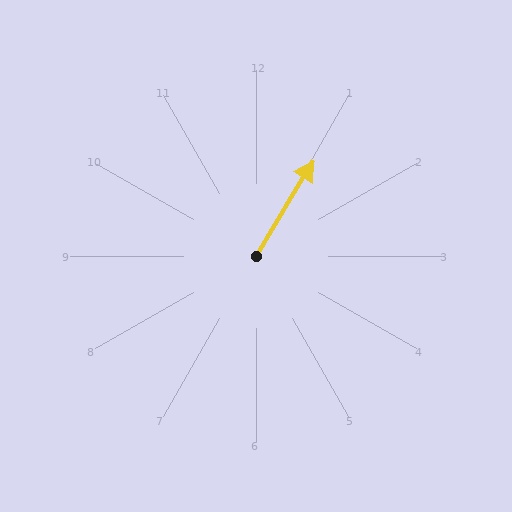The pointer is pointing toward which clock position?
Roughly 1 o'clock.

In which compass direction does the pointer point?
Northeast.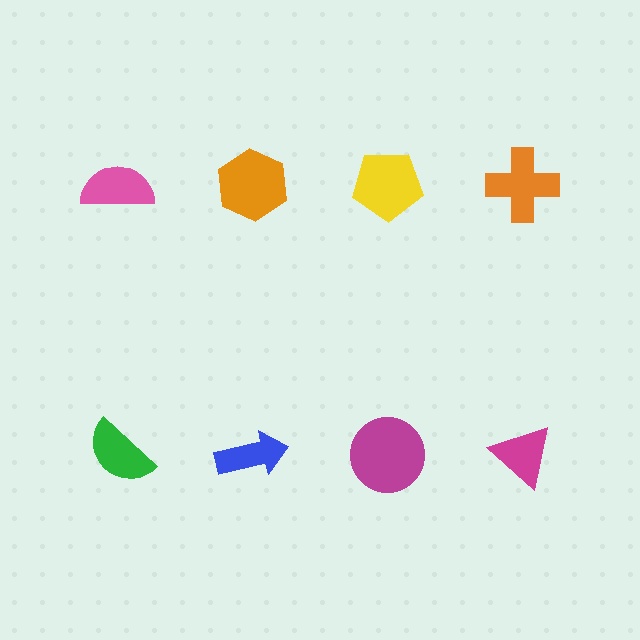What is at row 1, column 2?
An orange hexagon.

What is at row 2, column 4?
A magenta triangle.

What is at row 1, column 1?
A pink semicircle.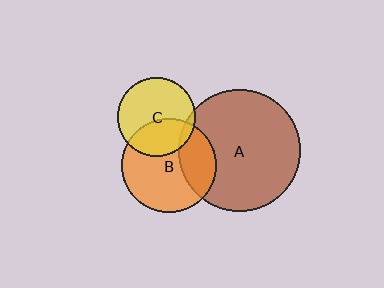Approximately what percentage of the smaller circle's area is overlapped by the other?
Approximately 35%.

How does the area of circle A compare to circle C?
Approximately 2.4 times.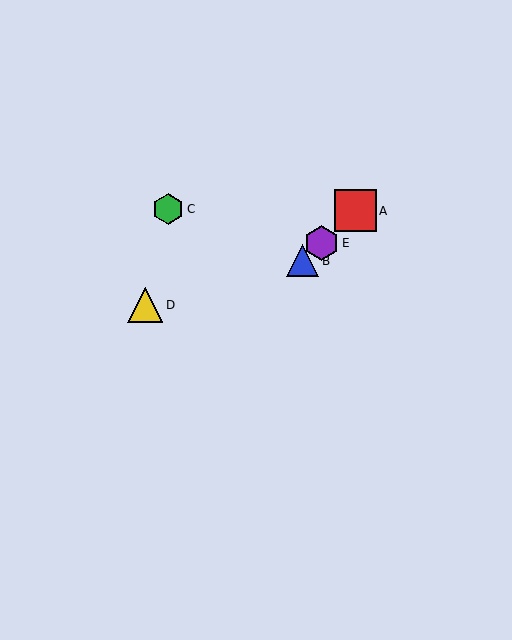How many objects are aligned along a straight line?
3 objects (A, B, E) are aligned along a straight line.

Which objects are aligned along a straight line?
Objects A, B, E are aligned along a straight line.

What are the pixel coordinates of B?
Object B is at (303, 261).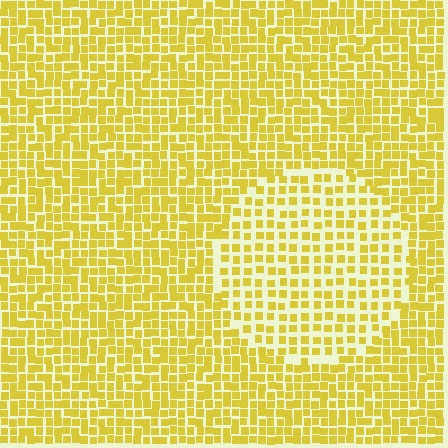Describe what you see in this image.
The image contains small yellow elements arranged at two different densities. A circle-shaped region is visible where the elements are less densely packed than the surrounding area.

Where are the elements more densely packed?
The elements are more densely packed outside the circle boundary.